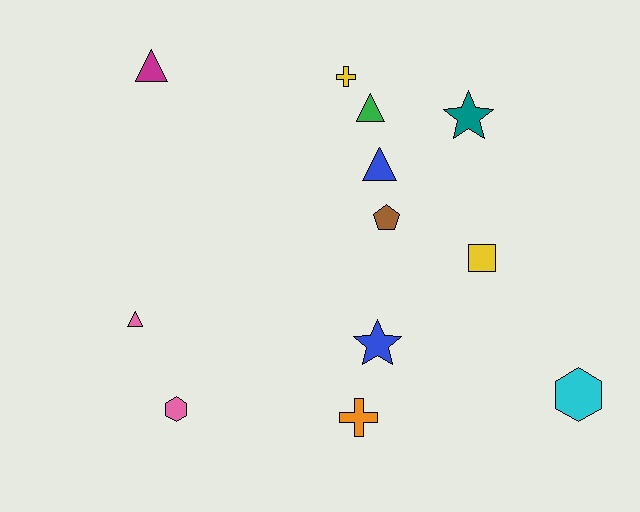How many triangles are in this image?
There are 4 triangles.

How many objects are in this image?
There are 12 objects.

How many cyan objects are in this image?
There is 1 cyan object.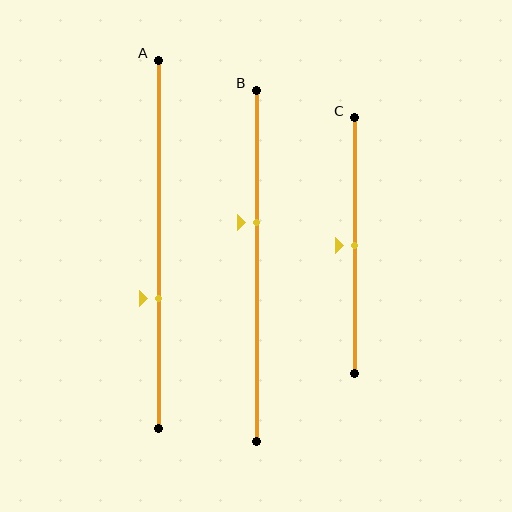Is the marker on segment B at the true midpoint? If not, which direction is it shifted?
No, the marker on segment B is shifted upward by about 12% of the segment length.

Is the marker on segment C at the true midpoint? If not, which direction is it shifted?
Yes, the marker on segment C is at the true midpoint.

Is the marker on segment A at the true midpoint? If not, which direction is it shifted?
No, the marker on segment A is shifted downward by about 15% of the segment length.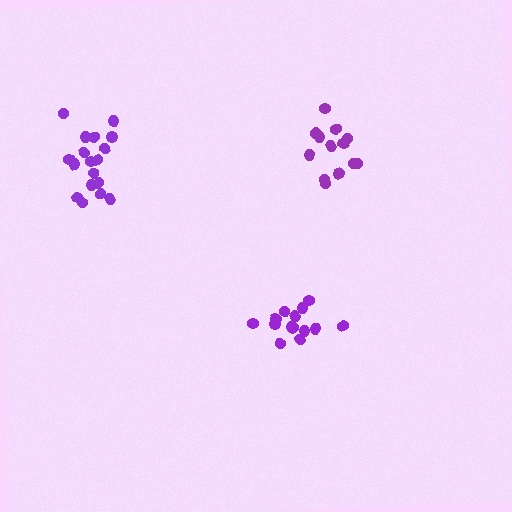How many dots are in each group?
Group 1: 13 dots, Group 2: 15 dots, Group 3: 18 dots (46 total).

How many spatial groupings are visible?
There are 3 spatial groupings.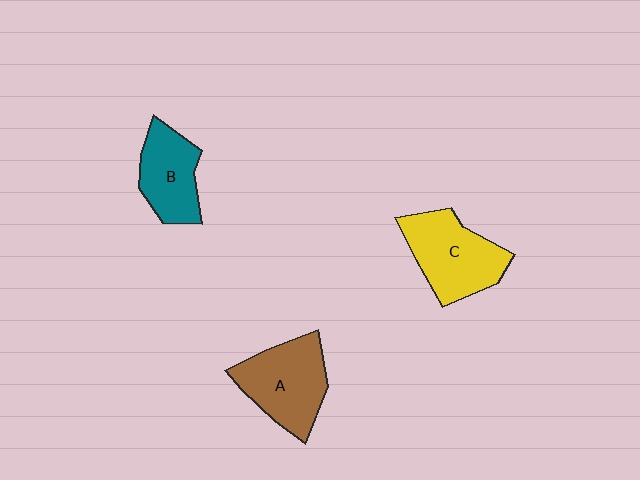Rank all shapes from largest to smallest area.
From largest to smallest: C (yellow), A (brown), B (teal).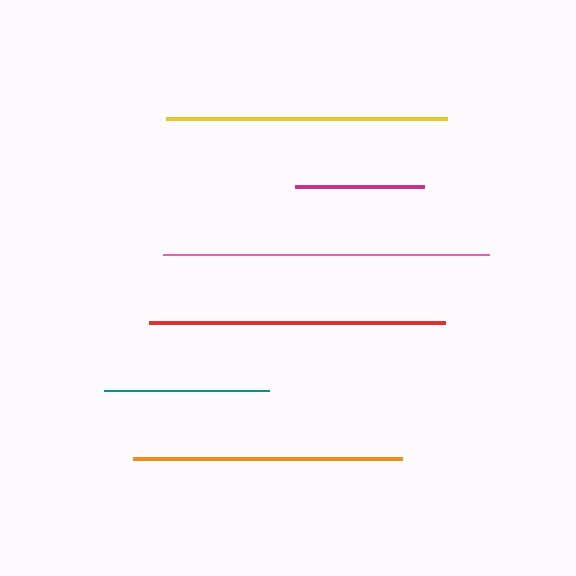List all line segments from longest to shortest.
From longest to shortest: pink, red, yellow, orange, teal, magenta.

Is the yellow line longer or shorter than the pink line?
The pink line is longer than the yellow line.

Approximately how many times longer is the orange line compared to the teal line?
The orange line is approximately 1.6 times the length of the teal line.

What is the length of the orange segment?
The orange segment is approximately 269 pixels long.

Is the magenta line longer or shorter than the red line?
The red line is longer than the magenta line.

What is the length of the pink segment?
The pink segment is approximately 326 pixels long.